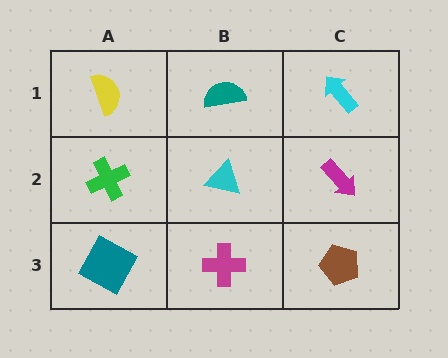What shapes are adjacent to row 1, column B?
A cyan triangle (row 2, column B), a yellow semicircle (row 1, column A), a cyan arrow (row 1, column C).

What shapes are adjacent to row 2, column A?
A yellow semicircle (row 1, column A), a teal square (row 3, column A), a cyan triangle (row 2, column B).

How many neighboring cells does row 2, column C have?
3.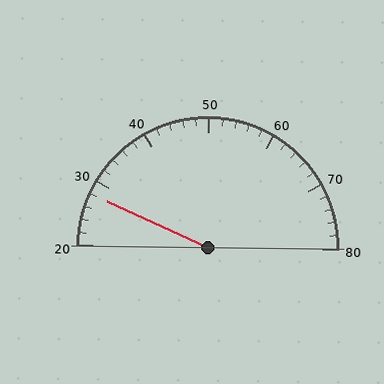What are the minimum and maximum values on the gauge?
The gauge ranges from 20 to 80.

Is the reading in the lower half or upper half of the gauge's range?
The reading is in the lower half of the range (20 to 80).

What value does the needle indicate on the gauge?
The needle indicates approximately 28.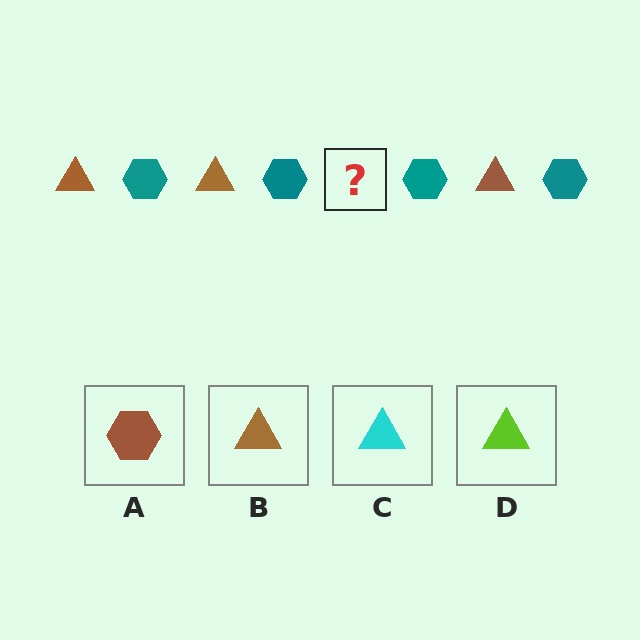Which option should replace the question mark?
Option B.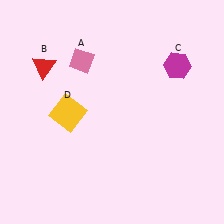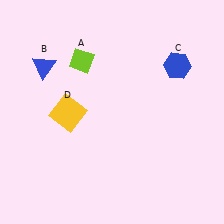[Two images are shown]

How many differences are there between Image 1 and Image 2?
There are 3 differences between the two images.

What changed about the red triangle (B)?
In Image 1, B is red. In Image 2, it changed to blue.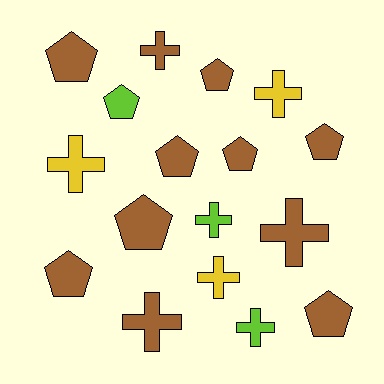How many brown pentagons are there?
There are 8 brown pentagons.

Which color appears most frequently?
Brown, with 11 objects.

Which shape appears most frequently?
Pentagon, with 9 objects.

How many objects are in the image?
There are 17 objects.